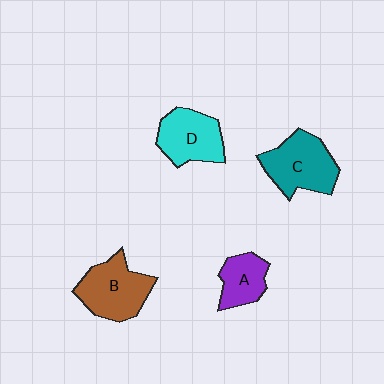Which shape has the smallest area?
Shape A (purple).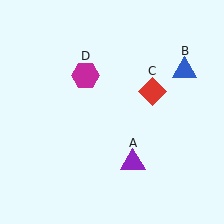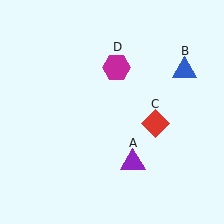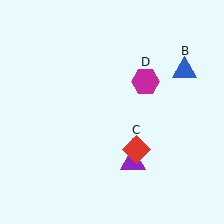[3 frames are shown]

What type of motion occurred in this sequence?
The red diamond (object C), magenta hexagon (object D) rotated clockwise around the center of the scene.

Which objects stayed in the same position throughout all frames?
Purple triangle (object A) and blue triangle (object B) remained stationary.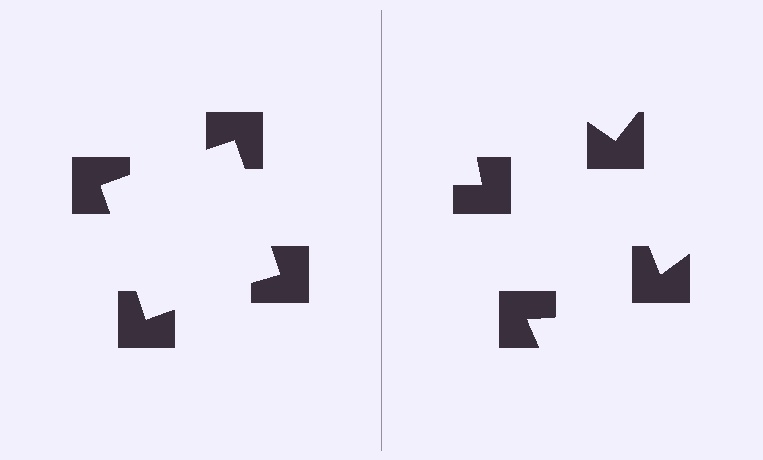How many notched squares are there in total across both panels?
8 — 4 on each side.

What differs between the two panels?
The notched squares are positioned identically on both sides; only the wedge orientations differ. On the left they align to a square; on the right they are misaligned.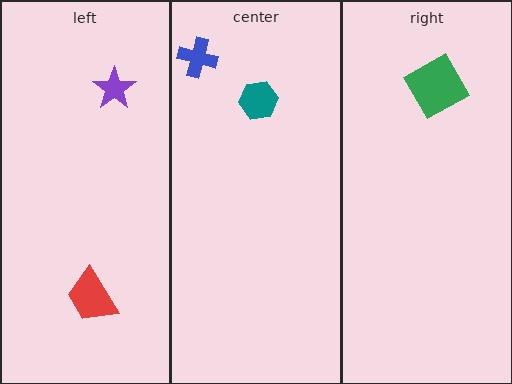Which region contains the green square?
The right region.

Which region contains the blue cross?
The center region.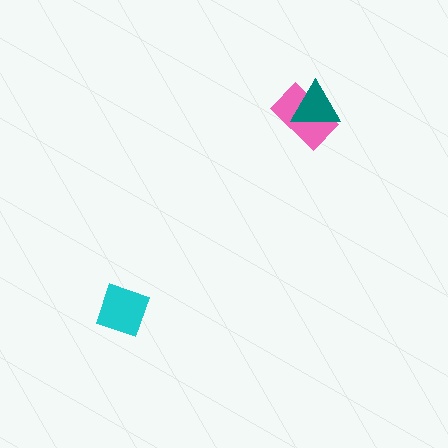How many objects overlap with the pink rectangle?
1 object overlaps with the pink rectangle.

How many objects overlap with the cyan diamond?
0 objects overlap with the cyan diamond.